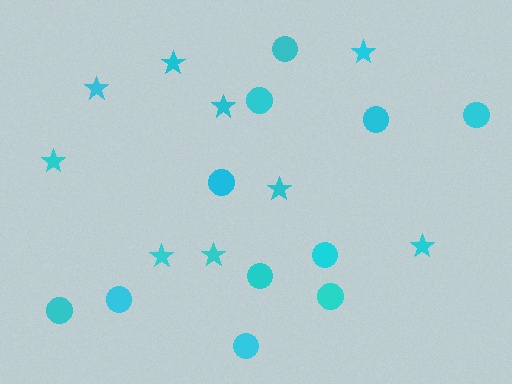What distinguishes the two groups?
There are 2 groups: one group of circles (11) and one group of stars (9).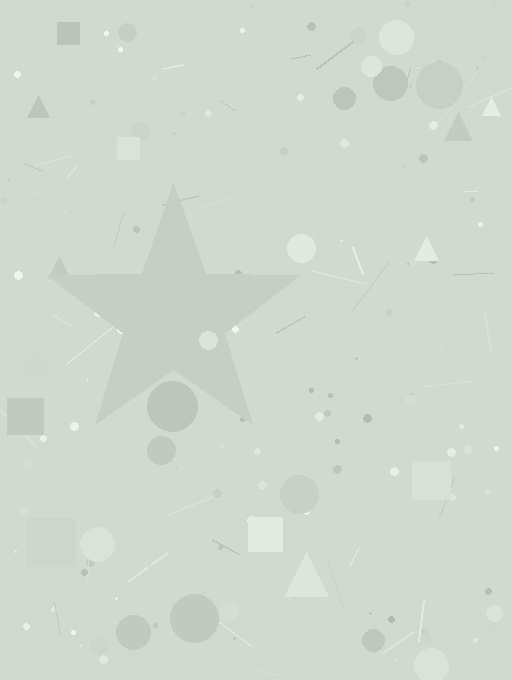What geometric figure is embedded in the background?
A star is embedded in the background.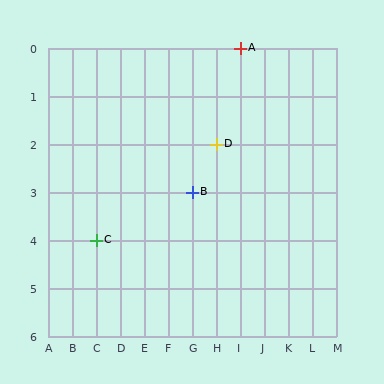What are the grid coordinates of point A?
Point A is at grid coordinates (I, 0).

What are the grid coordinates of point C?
Point C is at grid coordinates (C, 4).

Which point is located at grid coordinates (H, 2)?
Point D is at (H, 2).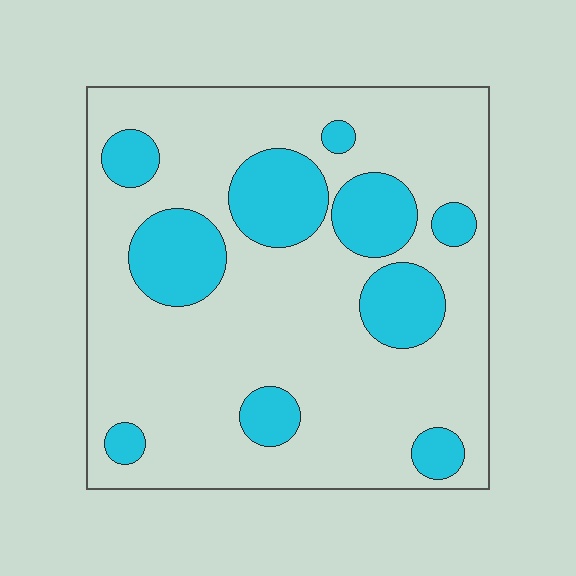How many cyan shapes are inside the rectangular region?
10.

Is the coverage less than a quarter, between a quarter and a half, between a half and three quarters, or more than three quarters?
Less than a quarter.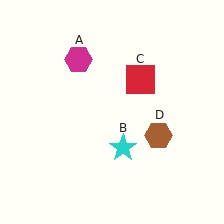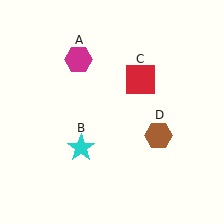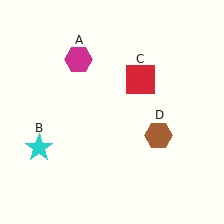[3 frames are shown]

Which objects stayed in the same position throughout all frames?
Magenta hexagon (object A) and red square (object C) and brown hexagon (object D) remained stationary.